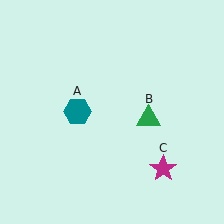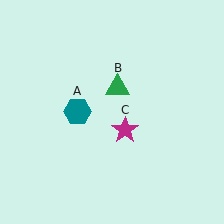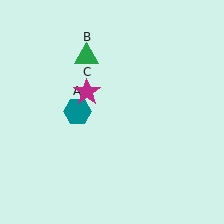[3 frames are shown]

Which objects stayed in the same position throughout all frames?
Teal hexagon (object A) remained stationary.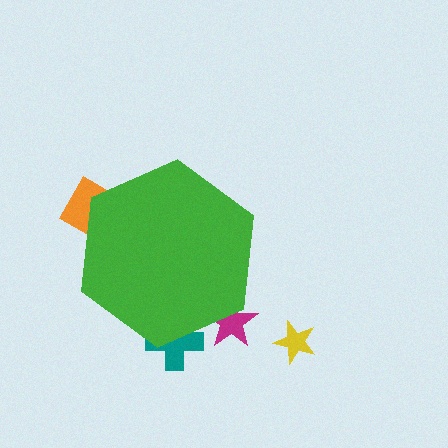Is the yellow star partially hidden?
No, the yellow star is fully visible.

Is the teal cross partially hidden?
Yes, the teal cross is partially hidden behind the green hexagon.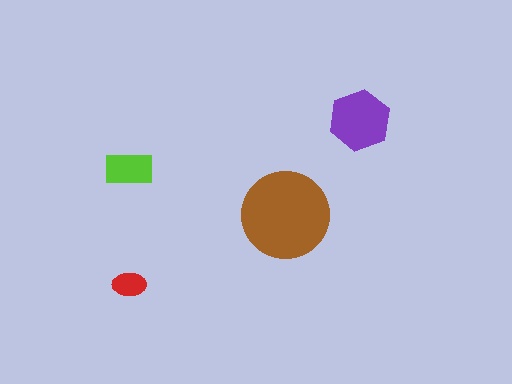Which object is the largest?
The brown circle.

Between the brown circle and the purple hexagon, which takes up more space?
The brown circle.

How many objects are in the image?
There are 4 objects in the image.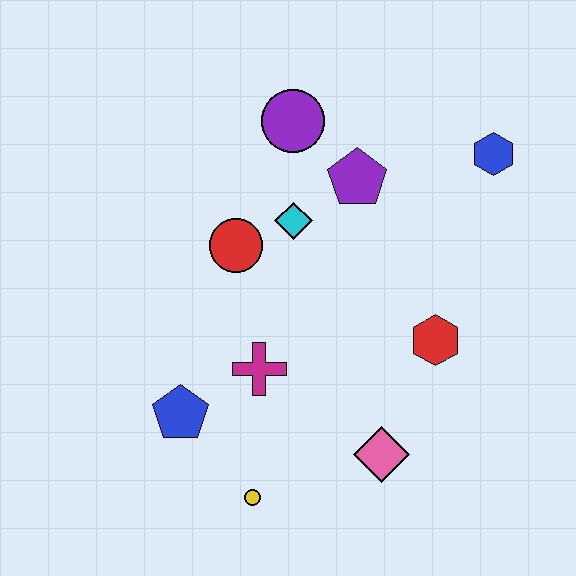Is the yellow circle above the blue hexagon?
No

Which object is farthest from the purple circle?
The yellow circle is farthest from the purple circle.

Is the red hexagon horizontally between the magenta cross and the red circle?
No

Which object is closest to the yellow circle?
The blue pentagon is closest to the yellow circle.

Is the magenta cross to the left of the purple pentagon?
Yes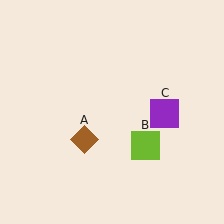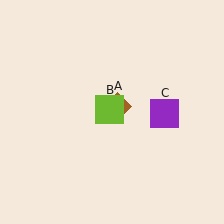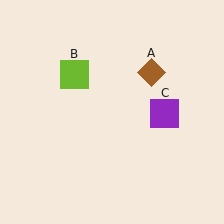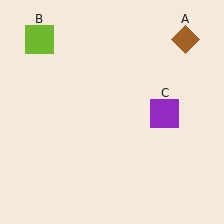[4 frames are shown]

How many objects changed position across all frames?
2 objects changed position: brown diamond (object A), lime square (object B).